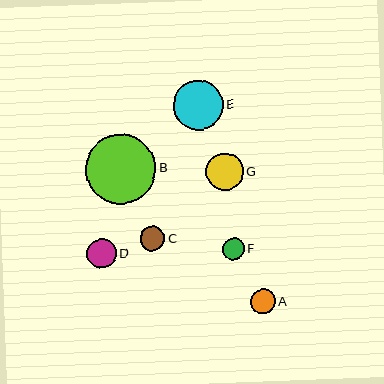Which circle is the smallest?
Circle F is the smallest with a size of approximately 22 pixels.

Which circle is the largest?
Circle B is the largest with a size of approximately 70 pixels.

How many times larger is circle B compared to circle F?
Circle B is approximately 3.2 times the size of circle F.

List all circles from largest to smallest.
From largest to smallest: B, E, G, D, A, C, F.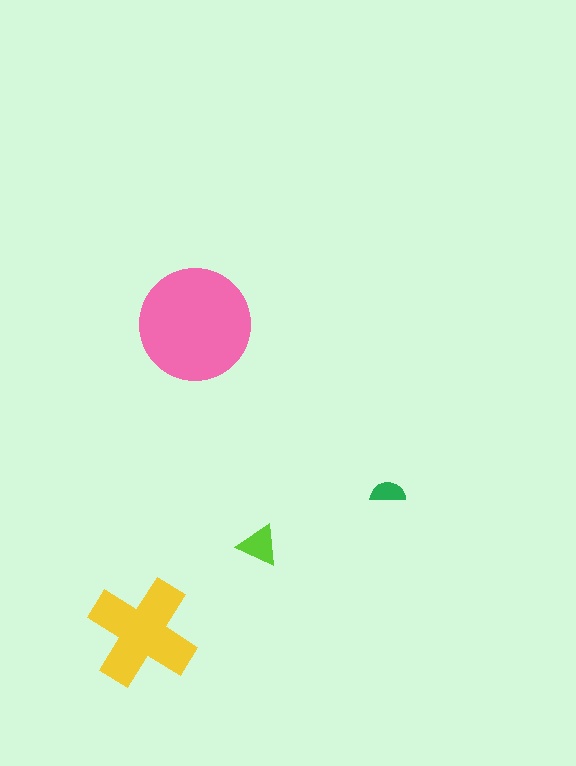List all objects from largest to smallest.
The pink circle, the yellow cross, the lime triangle, the green semicircle.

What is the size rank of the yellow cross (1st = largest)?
2nd.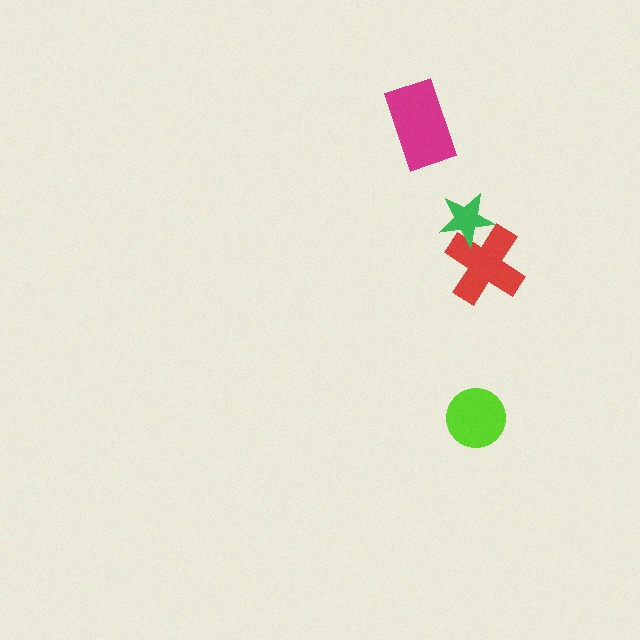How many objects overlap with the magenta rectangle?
0 objects overlap with the magenta rectangle.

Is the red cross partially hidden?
Yes, it is partially covered by another shape.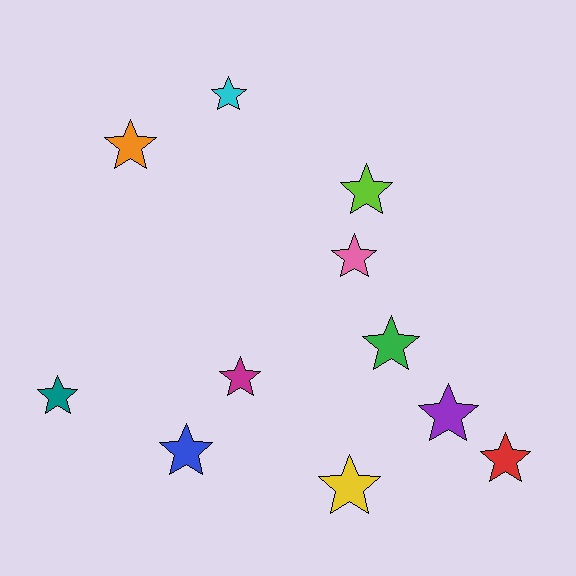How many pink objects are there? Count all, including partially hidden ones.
There is 1 pink object.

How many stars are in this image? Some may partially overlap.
There are 11 stars.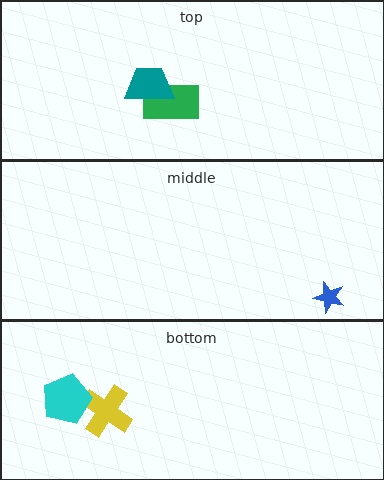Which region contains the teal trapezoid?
The top region.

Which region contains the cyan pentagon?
The bottom region.